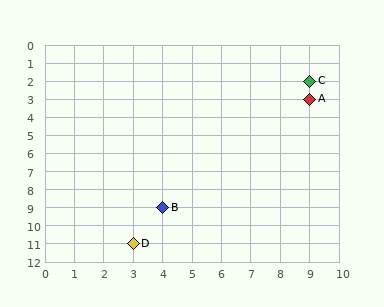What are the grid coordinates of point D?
Point D is at grid coordinates (3, 11).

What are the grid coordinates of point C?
Point C is at grid coordinates (9, 2).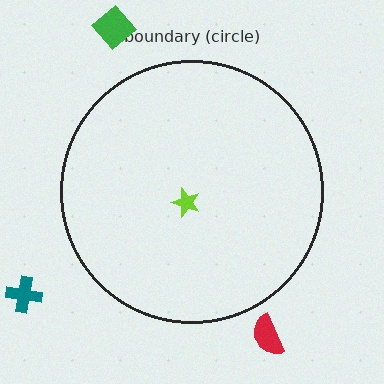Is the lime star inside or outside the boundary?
Inside.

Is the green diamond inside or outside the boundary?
Outside.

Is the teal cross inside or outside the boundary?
Outside.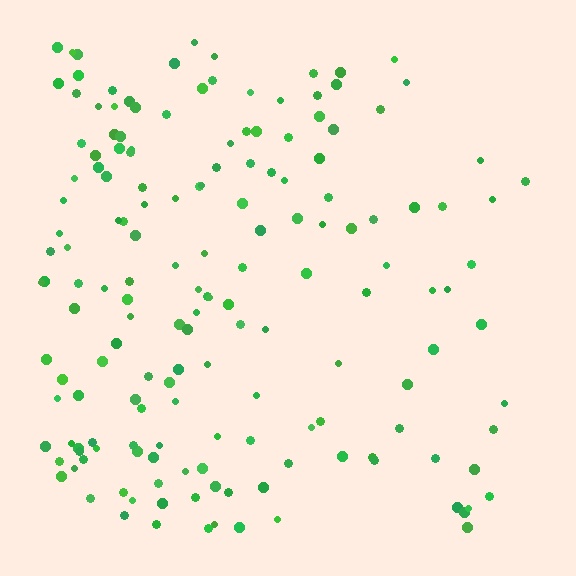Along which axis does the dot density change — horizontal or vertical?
Horizontal.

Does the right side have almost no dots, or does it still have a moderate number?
Still a moderate number, just noticeably fewer than the left.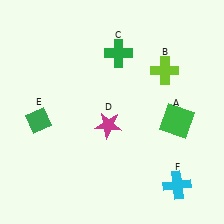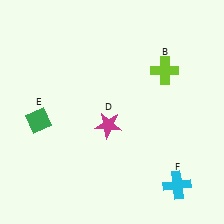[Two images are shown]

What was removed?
The green square (A), the green cross (C) were removed in Image 2.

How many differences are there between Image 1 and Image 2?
There are 2 differences between the two images.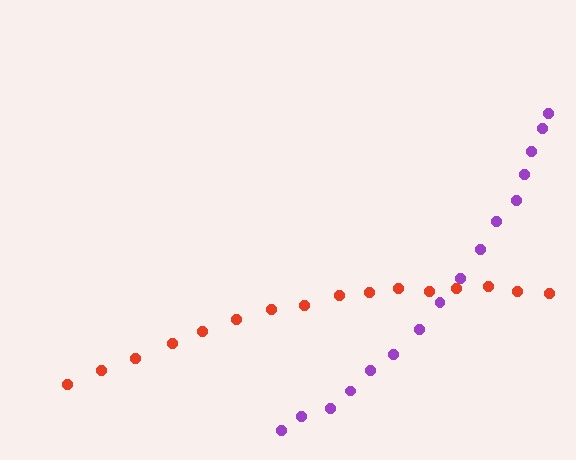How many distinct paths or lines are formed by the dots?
There are 2 distinct paths.